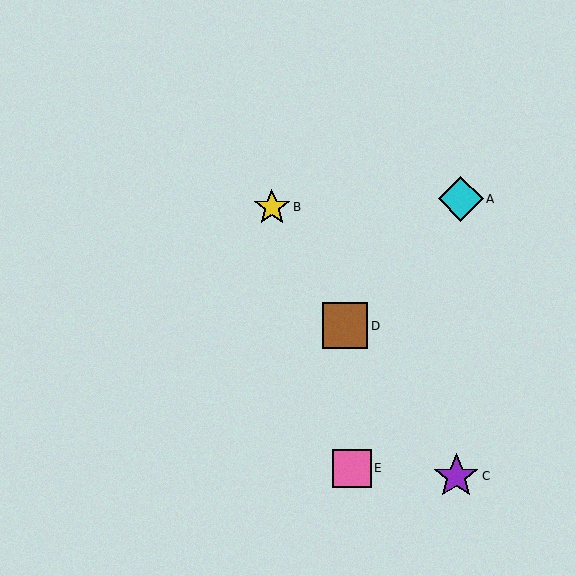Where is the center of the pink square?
The center of the pink square is at (352, 468).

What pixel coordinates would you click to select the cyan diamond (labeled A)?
Click at (461, 199) to select the cyan diamond A.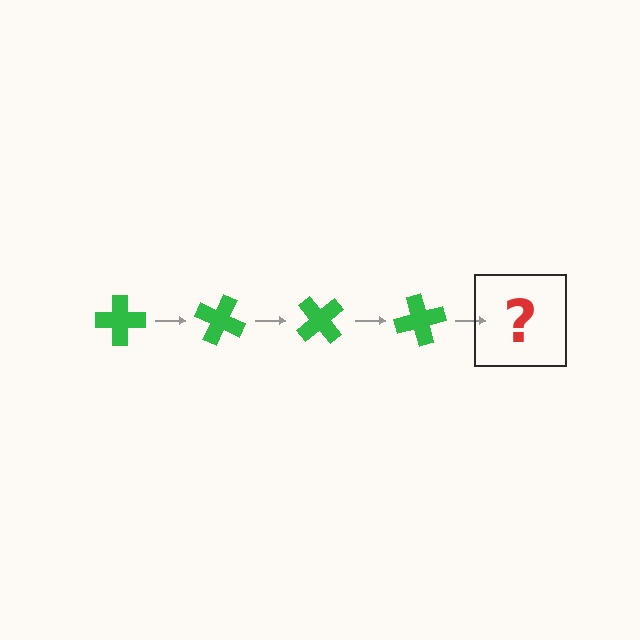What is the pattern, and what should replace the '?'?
The pattern is that the cross rotates 25 degrees each step. The '?' should be a green cross rotated 100 degrees.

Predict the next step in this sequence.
The next step is a green cross rotated 100 degrees.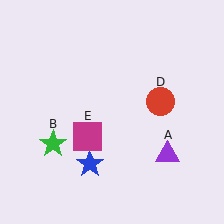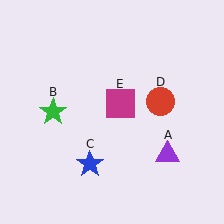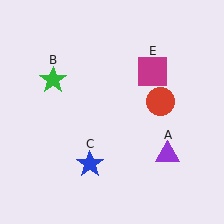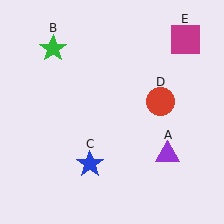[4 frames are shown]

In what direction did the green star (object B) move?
The green star (object B) moved up.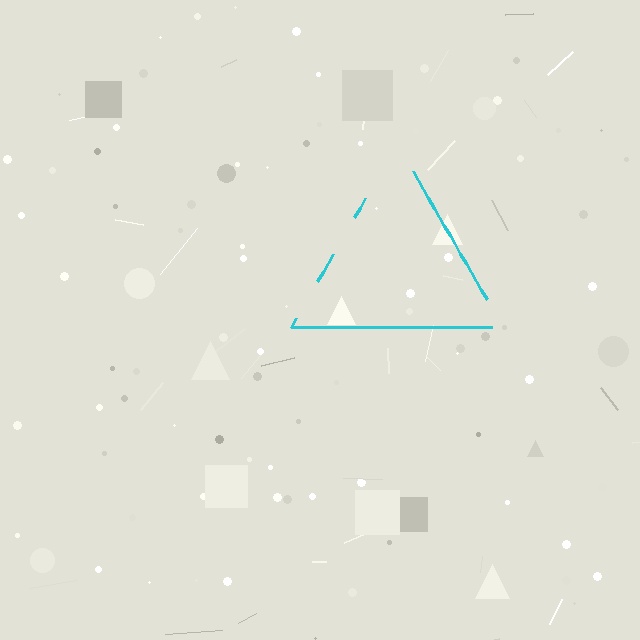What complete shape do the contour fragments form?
The contour fragments form a triangle.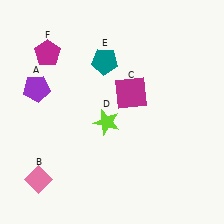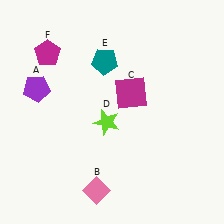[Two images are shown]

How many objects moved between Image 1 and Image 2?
1 object moved between the two images.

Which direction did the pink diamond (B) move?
The pink diamond (B) moved right.